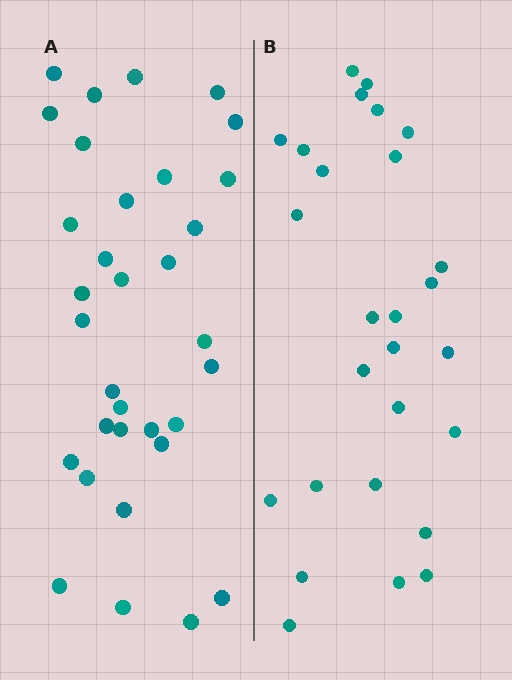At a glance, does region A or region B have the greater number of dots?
Region A (the left region) has more dots.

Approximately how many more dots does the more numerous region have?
Region A has about 6 more dots than region B.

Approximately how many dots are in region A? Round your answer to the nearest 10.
About 30 dots. (The exact count is 33, which rounds to 30.)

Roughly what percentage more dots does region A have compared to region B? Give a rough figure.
About 20% more.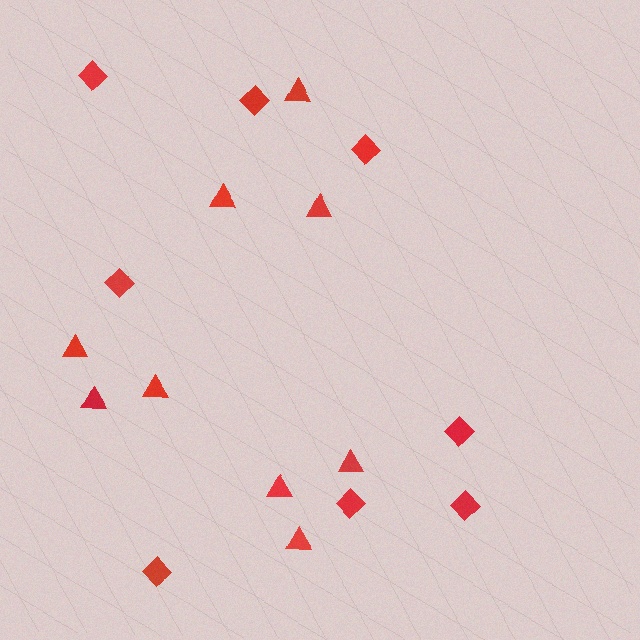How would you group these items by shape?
There are 2 groups: one group of diamonds (8) and one group of triangles (9).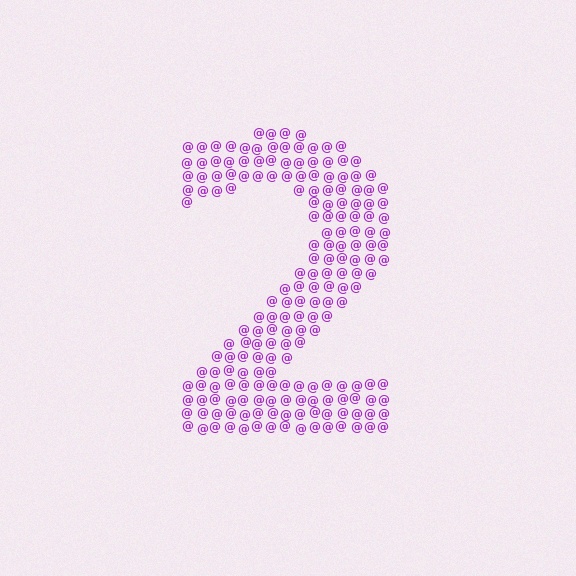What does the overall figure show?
The overall figure shows the digit 2.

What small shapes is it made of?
It is made of small at signs.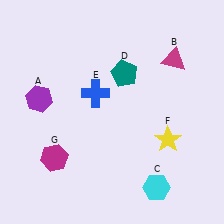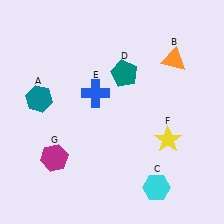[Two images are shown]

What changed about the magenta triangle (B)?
In Image 1, B is magenta. In Image 2, it changed to orange.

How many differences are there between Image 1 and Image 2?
There are 2 differences between the two images.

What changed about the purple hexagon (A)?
In Image 1, A is purple. In Image 2, it changed to teal.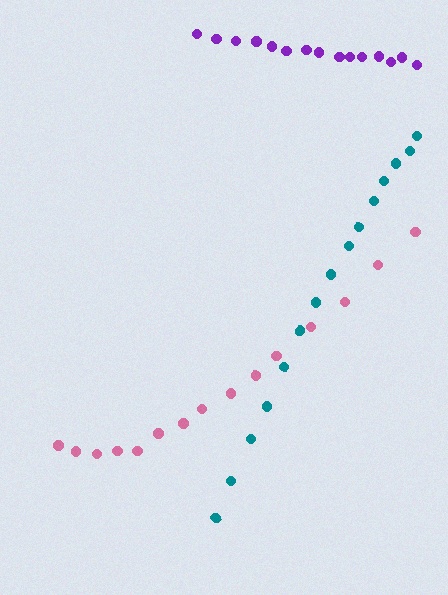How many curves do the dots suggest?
There are 3 distinct paths.